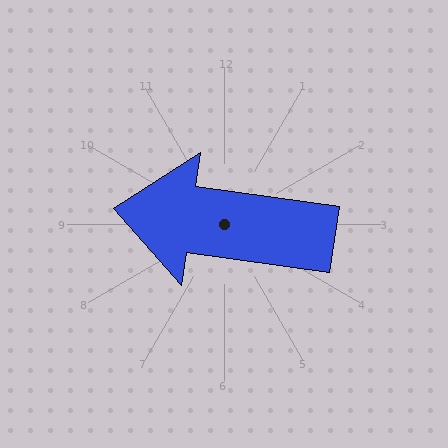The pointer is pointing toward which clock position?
Roughly 9 o'clock.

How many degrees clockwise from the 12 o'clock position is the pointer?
Approximately 278 degrees.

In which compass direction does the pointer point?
West.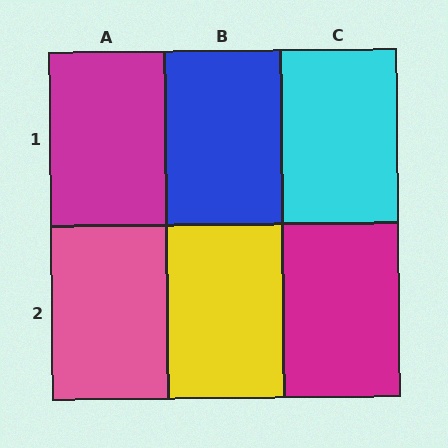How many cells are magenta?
2 cells are magenta.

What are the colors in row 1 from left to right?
Magenta, blue, cyan.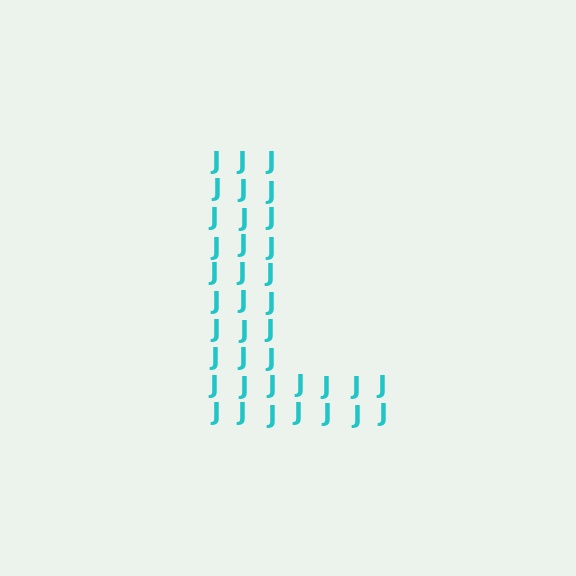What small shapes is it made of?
It is made of small letter J's.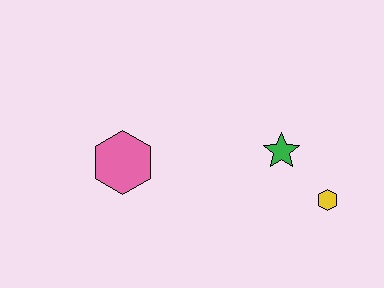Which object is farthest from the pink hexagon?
The yellow hexagon is farthest from the pink hexagon.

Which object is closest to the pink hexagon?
The green star is closest to the pink hexagon.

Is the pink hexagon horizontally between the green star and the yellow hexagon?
No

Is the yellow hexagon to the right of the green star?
Yes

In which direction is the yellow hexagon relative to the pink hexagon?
The yellow hexagon is to the right of the pink hexagon.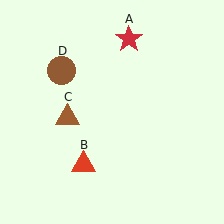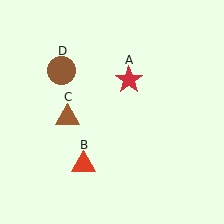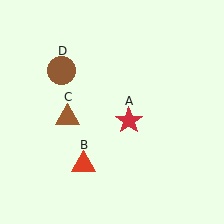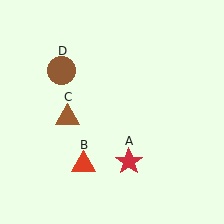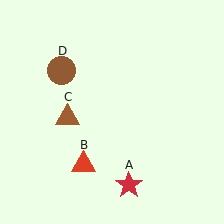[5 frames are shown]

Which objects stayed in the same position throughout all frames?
Red triangle (object B) and brown triangle (object C) and brown circle (object D) remained stationary.